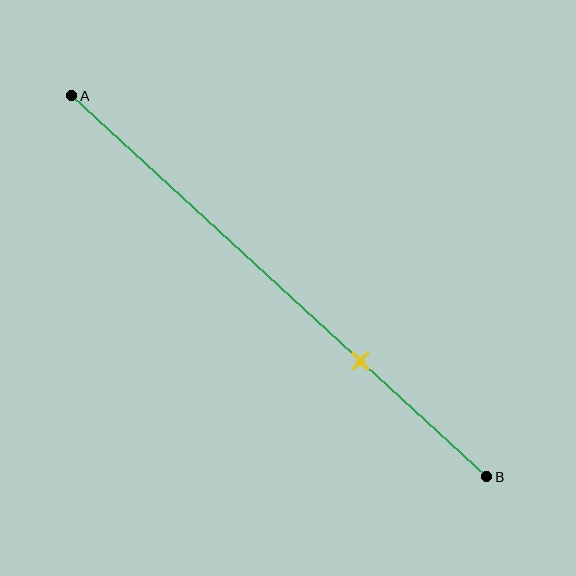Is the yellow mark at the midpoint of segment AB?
No, the mark is at about 70% from A, not at the 50% midpoint.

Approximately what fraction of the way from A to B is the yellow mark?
The yellow mark is approximately 70% of the way from A to B.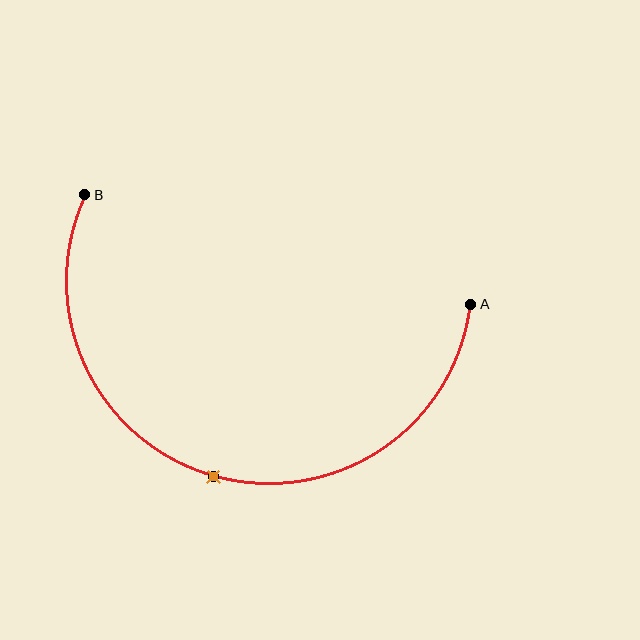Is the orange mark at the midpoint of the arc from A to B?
Yes. The orange mark lies on the arc at equal arc-length from both A and B — it is the arc midpoint.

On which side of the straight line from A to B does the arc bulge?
The arc bulges below the straight line connecting A and B.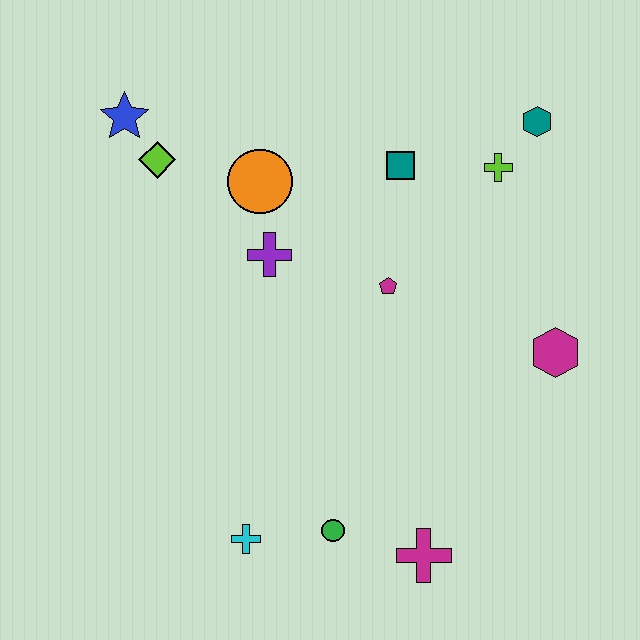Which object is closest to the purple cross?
The orange circle is closest to the purple cross.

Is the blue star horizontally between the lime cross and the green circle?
No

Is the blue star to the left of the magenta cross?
Yes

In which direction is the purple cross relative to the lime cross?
The purple cross is to the left of the lime cross.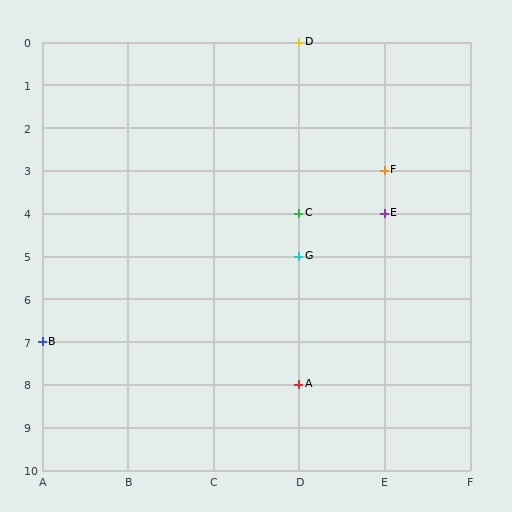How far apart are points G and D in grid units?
Points G and D are 5 rows apart.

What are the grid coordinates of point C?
Point C is at grid coordinates (D, 4).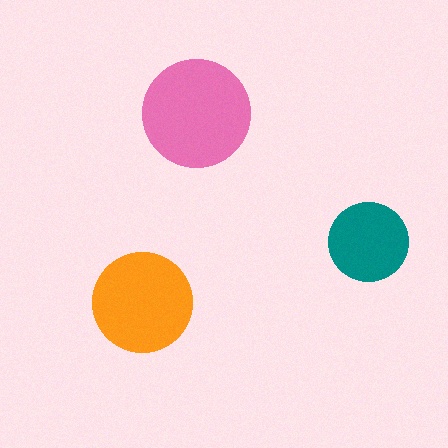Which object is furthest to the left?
The orange circle is leftmost.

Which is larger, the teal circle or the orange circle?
The orange one.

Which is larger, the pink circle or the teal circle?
The pink one.